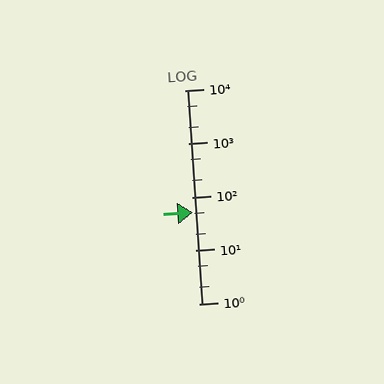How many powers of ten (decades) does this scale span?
The scale spans 4 decades, from 1 to 10000.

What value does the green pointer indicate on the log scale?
The pointer indicates approximately 51.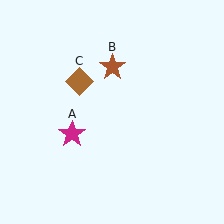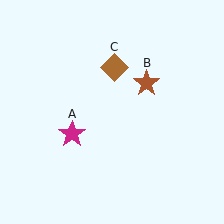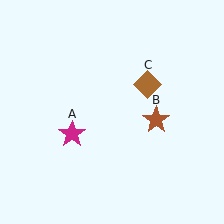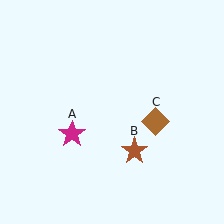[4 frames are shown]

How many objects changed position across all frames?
2 objects changed position: brown star (object B), brown diamond (object C).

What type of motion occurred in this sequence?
The brown star (object B), brown diamond (object C) rotated clockwise around the center of the scene.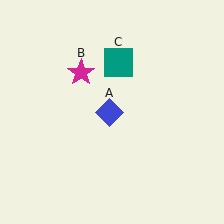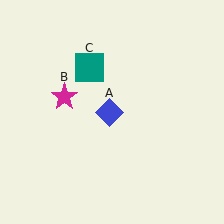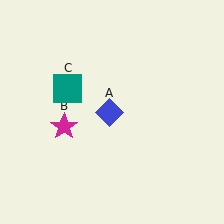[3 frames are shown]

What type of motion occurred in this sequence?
The magenta star (object B), teal square (object C) rotated counterclockwise around the center of the scene.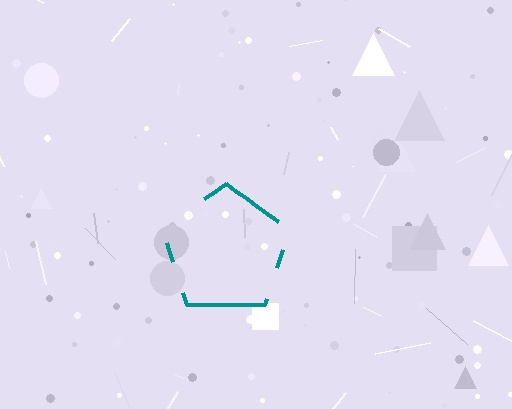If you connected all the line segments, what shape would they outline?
They would outline a pentagon.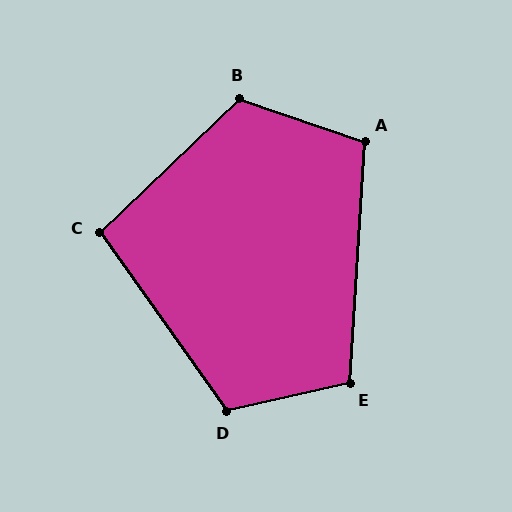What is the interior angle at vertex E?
Approximately 106 degrees (obtuse).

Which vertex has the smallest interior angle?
C, at approximately 98 degrees.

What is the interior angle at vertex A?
Approximately 105 degrees (obtuse).